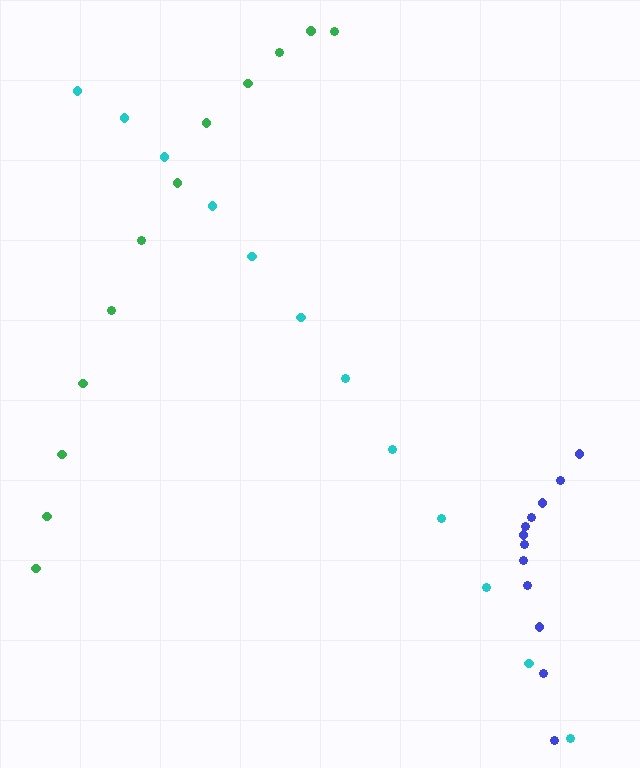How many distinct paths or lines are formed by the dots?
There are 3 distinct paths.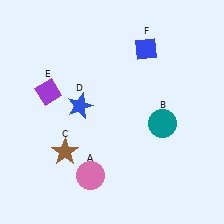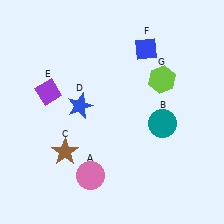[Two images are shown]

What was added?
A lime hexagon (G) was added in Image 2.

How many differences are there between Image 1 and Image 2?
There is 1 difference between the two images.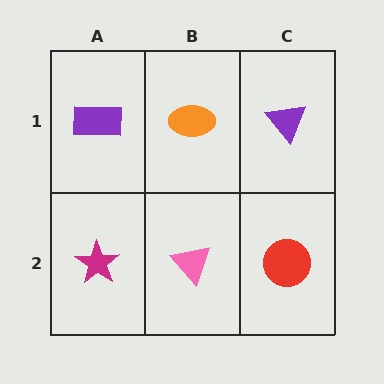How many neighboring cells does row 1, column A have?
2.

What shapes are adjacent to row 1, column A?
A magenta star (row 2, column A), an orange ellipse (row 1, column B).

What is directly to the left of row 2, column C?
A pink triangle.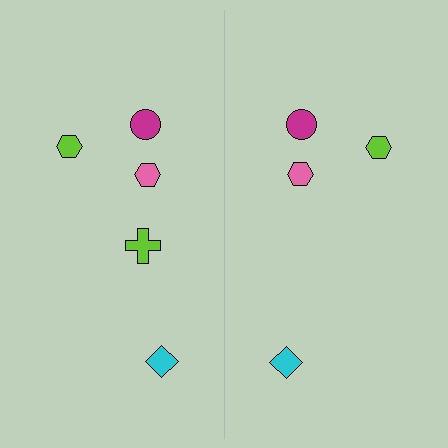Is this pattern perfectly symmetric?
No, the pattern is not perfectly symmetric. A lime cross is missing from the right side.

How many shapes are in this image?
There are 9 shapes in this image.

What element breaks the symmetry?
A lime cross is missing from the right side.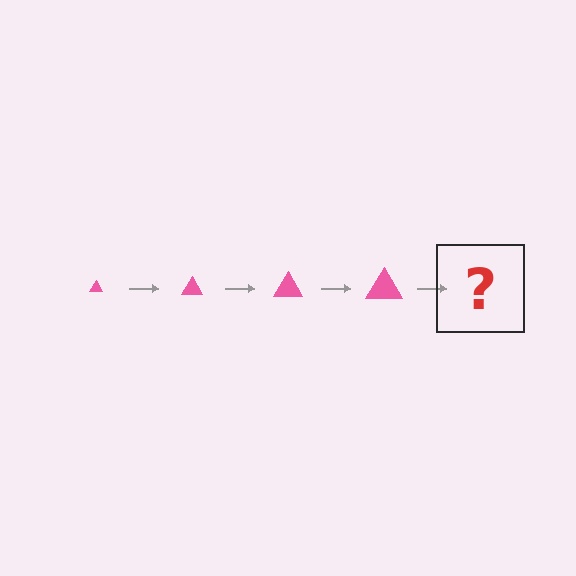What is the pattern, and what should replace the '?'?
The pattern is that the triangle gets progressively larger each step. The '?' should be a pink triangle, larger than the previous one.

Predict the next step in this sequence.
The next step is a pink triangle, larger than the previous one.